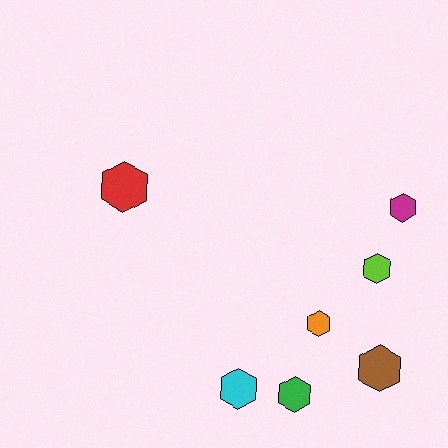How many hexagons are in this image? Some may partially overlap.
There are 7 hexagons.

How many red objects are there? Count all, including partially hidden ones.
There is 1 red object.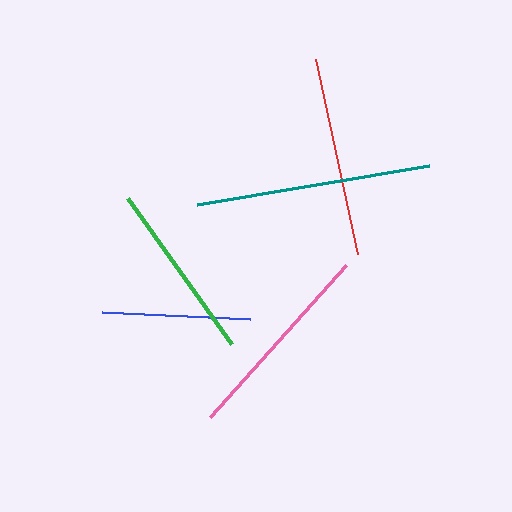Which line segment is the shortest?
The blue line is the shortest at approximately 148 pixels.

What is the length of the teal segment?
The teal segment is approximately 235 pixels long.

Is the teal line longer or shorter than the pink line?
The teal line is longer than the pink line.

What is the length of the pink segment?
The pink segment is approximately 204 pixels long.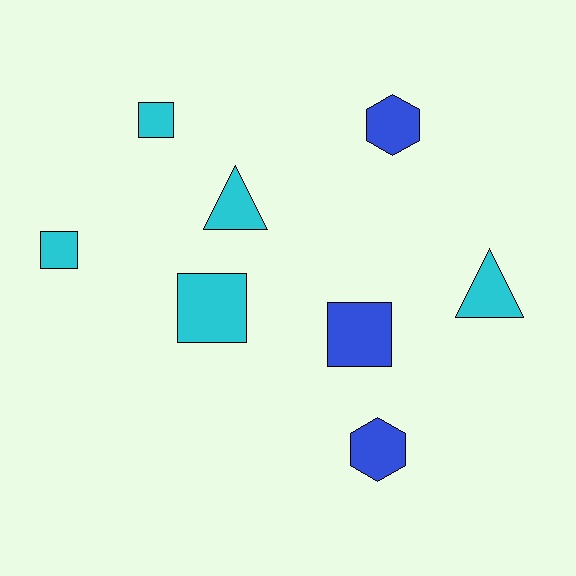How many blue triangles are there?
There are no blue triangles.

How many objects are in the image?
There are 8 objects.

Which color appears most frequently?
Cyan, with 5 objects.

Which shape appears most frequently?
Square, with 4 objects.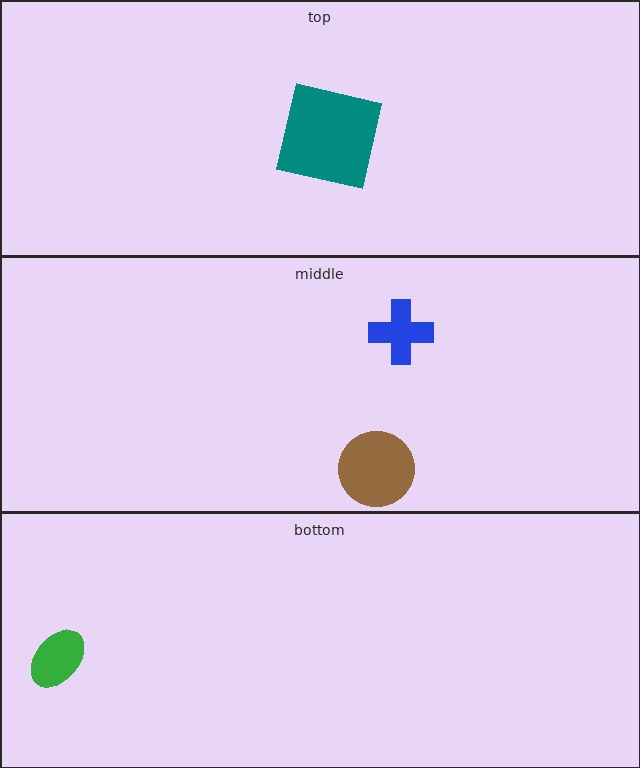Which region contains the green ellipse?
The bottom region.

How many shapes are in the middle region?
2.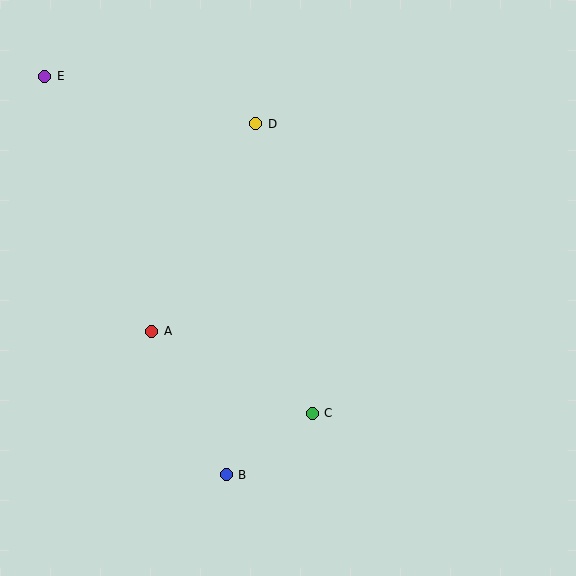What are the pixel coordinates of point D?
Point D is at (256, 124).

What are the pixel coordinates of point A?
Point A is at (152, 331).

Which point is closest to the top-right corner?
Point D is closest to the top-right corner.